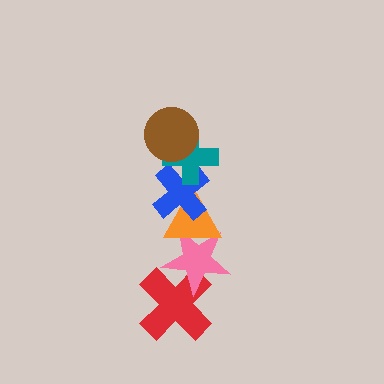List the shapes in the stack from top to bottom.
From top to bottom: the brown circle, the teal cross, the blue cross, the orange triangle, the pink star, the red cross.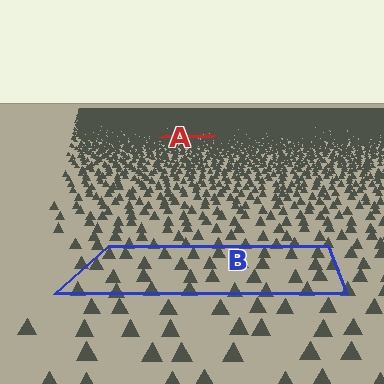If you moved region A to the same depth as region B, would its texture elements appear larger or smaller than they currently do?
They would appear larger. At a closer depth, the same texture elements are projected at a bigger on-screen size.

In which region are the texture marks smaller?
The texture marks are smaller in region A, because it is farther away.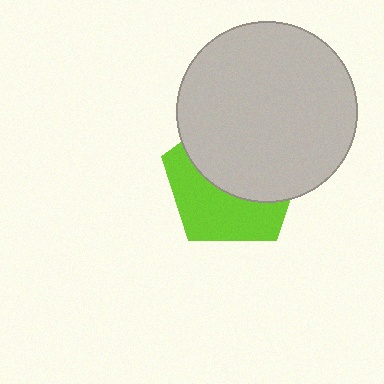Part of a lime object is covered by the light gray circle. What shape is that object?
It is a pentagon.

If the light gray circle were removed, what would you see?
You would see the complete lime pentagon.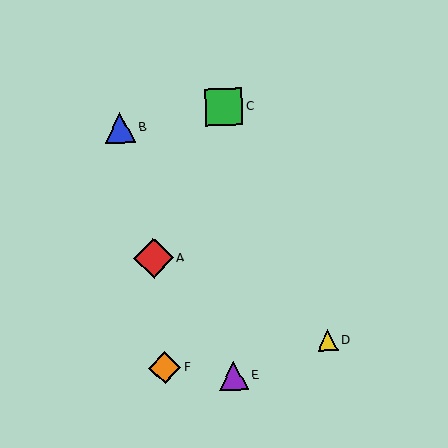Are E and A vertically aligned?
No, E is at x≈233 and A is at x≈153.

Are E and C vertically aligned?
Yes, both are at x≈233.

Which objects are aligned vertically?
Objects C, E are aligned vertically.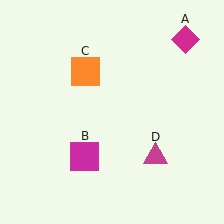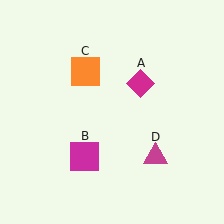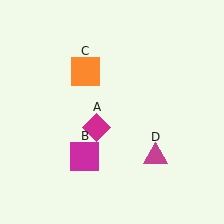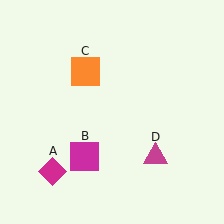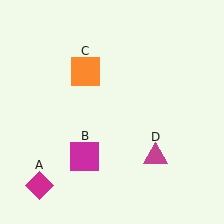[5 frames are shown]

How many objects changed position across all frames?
1 object changed position: magenta diamond (object A).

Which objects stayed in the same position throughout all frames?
Magenta square (object B) and orange square (object C) and magenta triangle (object D) remained stationary.